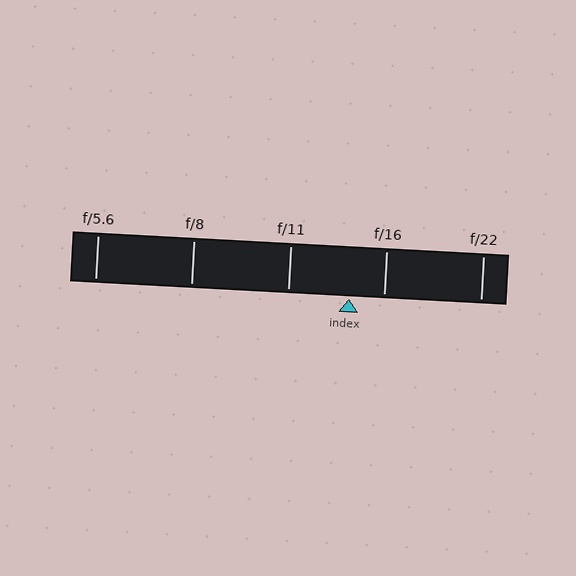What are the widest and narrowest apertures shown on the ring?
The widest aperture shown is f/5.6 and the narrowest is f/22.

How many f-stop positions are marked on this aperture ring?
There are 5 f-stop positions marked.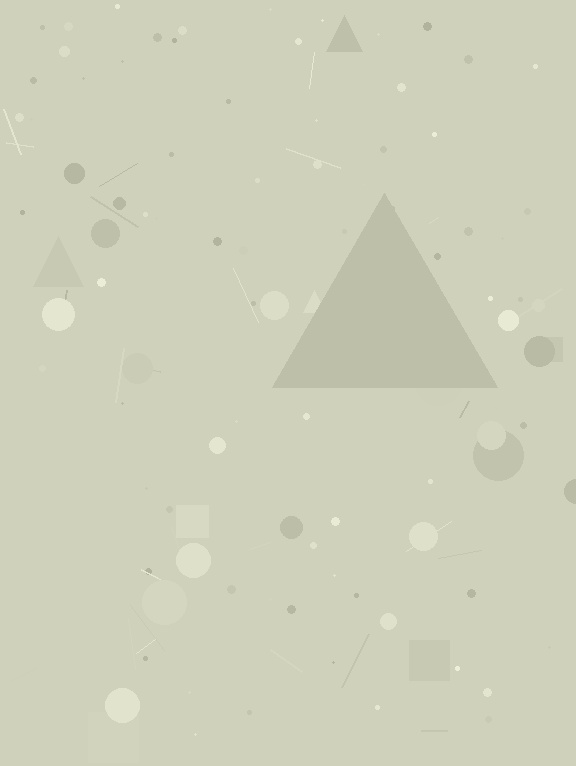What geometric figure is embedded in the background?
A triangle is embedded in the background.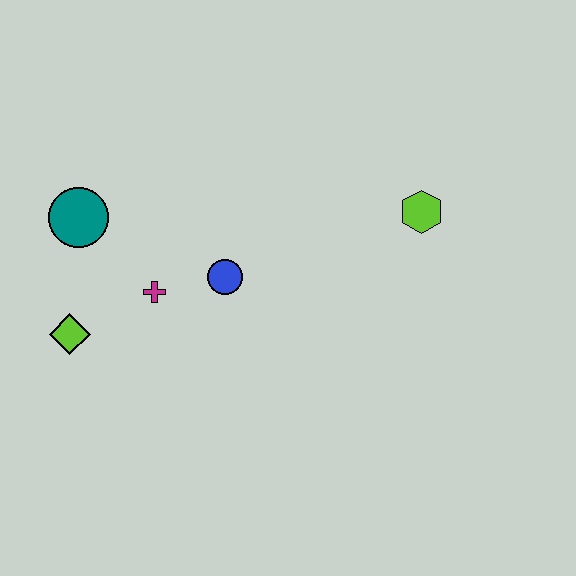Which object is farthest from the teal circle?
The lime hexagon is farthest from the teal circle.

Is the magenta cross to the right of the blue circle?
No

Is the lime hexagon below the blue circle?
No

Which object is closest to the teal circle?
The magenta cross is closest to the teal circle.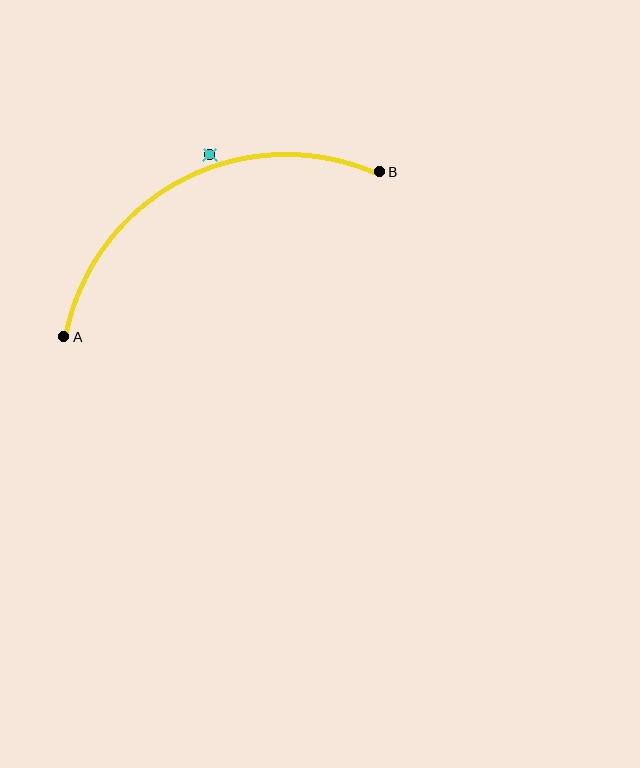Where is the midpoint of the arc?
The arc midpoint is the point on the curve farthest from the straight line joining A and B. It sits above that line.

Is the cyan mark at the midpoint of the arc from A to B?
No — the cyan mark does not lie on the arc at all. It sits slightly outside the curve.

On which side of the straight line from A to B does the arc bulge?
The arc bulges above the straight line connecting A and B.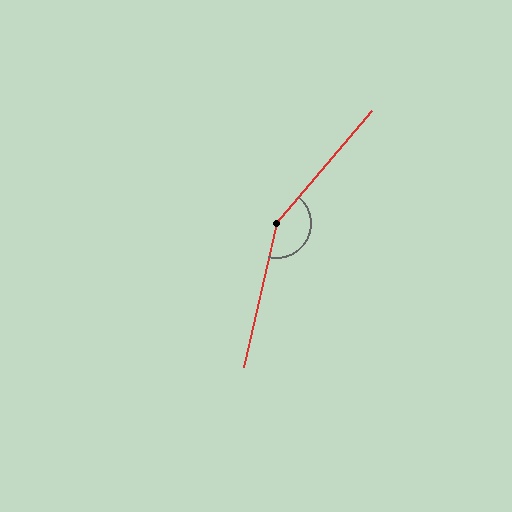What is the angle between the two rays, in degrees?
Approximately 152 degrees.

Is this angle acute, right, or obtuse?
It is obtuse.